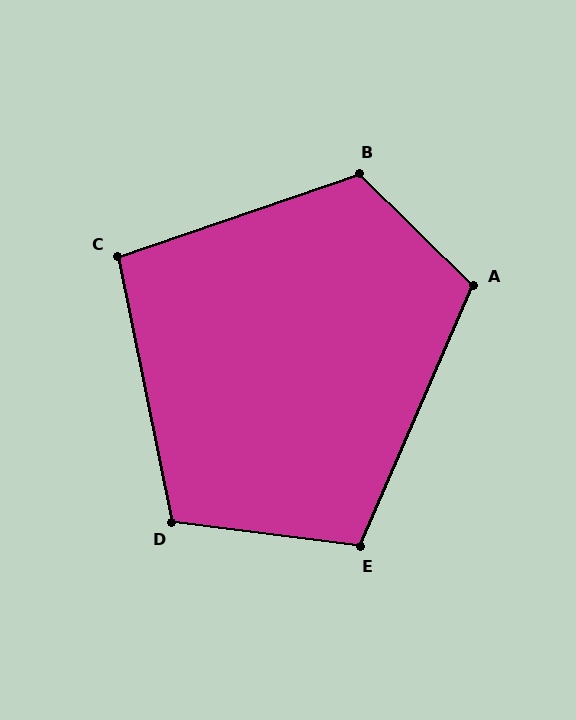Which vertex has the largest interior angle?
B, at approximately 117 degrees.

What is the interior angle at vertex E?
Approximately 106 degrees (obtuse).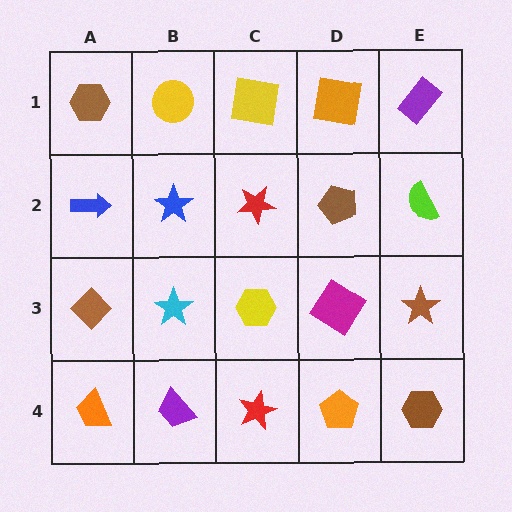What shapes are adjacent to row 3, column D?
A brown pentagon (row 2, column D), an orange pentagon (row 4, column D), a yellow hexagon (row 3, column C), a brown star (row 3, column E).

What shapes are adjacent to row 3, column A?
A blue arrow (row 2, column A), an orange trapezoid (row 4, column A), a cyan star (row 3, column B).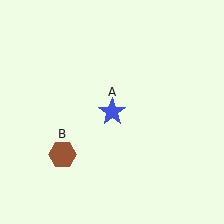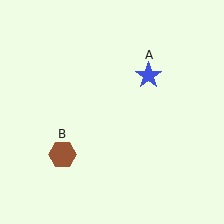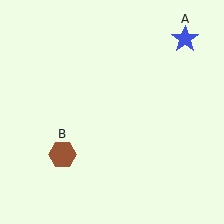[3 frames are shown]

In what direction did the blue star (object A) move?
The blue star (object A) moved up and to the right.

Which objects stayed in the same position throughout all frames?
Brown hexagon (object B) remained stationary.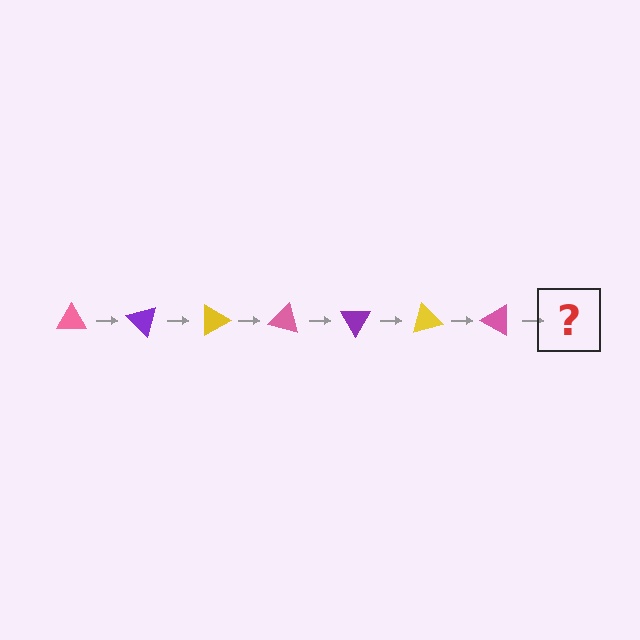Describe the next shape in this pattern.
It should be a purple triangle, rotated 315 degrees from the start.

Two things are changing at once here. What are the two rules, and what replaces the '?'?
The two rules are that it rotates 45 degrees each step and the color cycles through pink, purple, and yellow. The '?' should be a purple triangle, rotated 315 degrees from the start.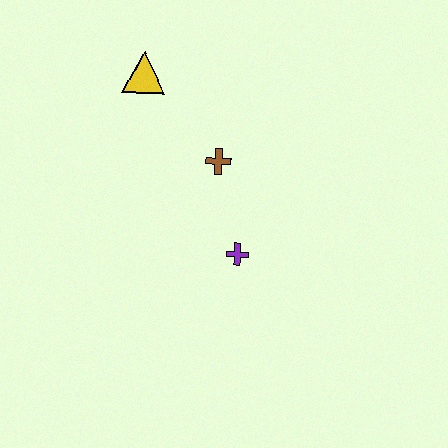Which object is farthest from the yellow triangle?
The purple cross is farthest from the yellow triangle.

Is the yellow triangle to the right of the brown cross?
No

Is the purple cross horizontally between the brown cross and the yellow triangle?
No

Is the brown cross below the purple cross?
No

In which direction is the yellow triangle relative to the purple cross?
The yellow triangle is above the purple cross.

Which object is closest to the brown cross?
The purple cross is closest to the brown cross.